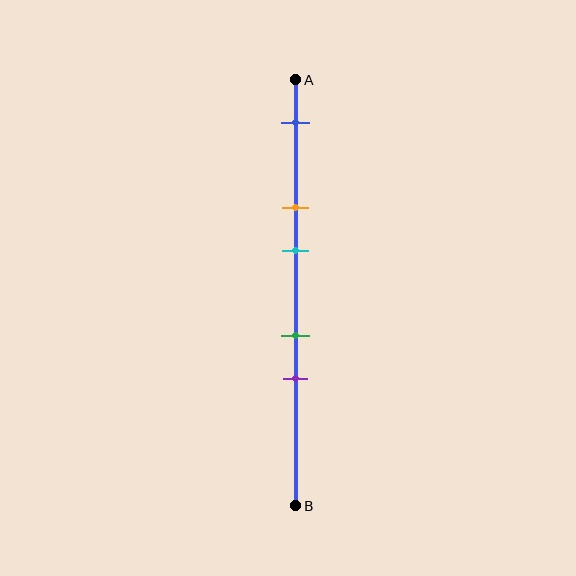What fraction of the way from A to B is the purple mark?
The purple mark is approximately 70% (0.7) of the way from A to B.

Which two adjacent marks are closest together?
The green and purple marks are the closest adjacent pair.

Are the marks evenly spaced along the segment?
No, the marks are not evenly spaced.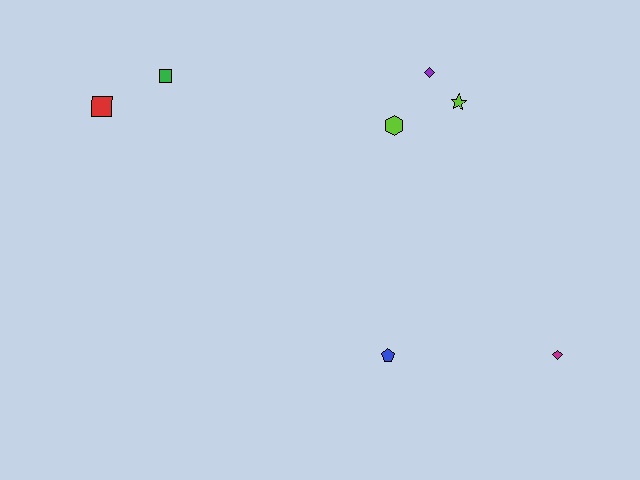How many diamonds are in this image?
There are 2 diamonds.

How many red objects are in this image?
There is 1 red object.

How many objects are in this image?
There are 7 objects.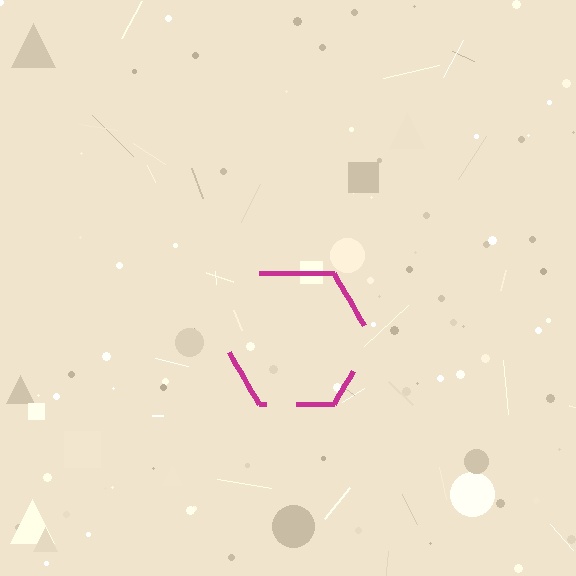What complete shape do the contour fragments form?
The contour fragments form a hexagon.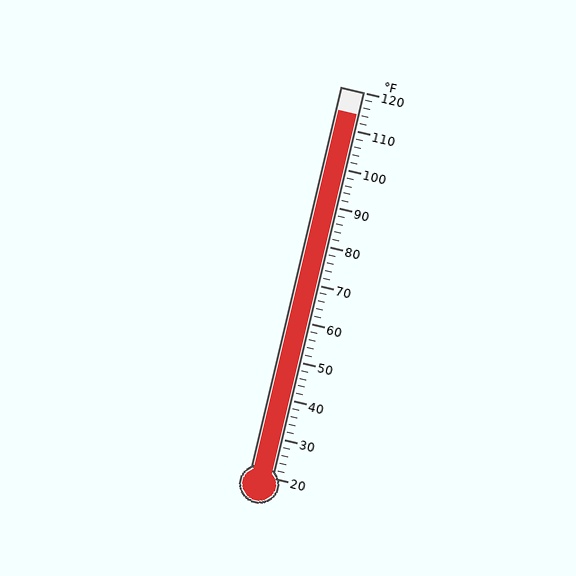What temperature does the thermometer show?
The thermometer shows approximately 114°F.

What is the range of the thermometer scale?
The thermometer scale ranges from 20°F to 120°F.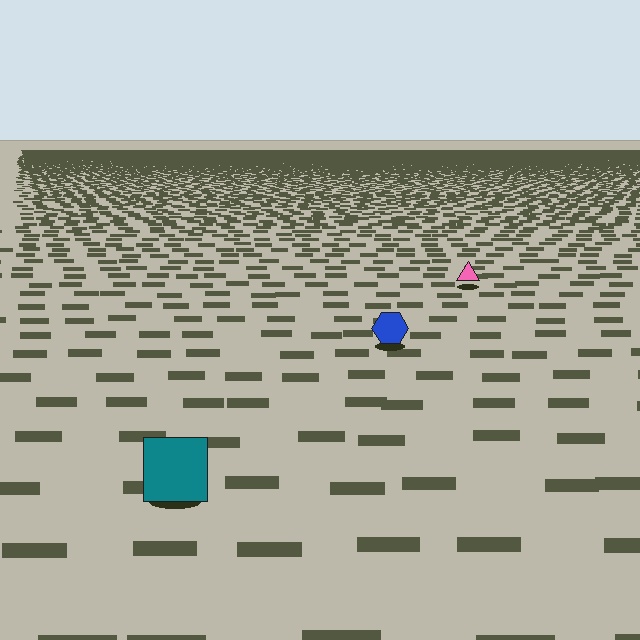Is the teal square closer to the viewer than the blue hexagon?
Yes. The teal square is closer — you can tell from the texture gradient: the ground texture is coarser near it.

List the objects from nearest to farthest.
From nearest to farthest: the teal square, the blue hexagon, the pink triangle.